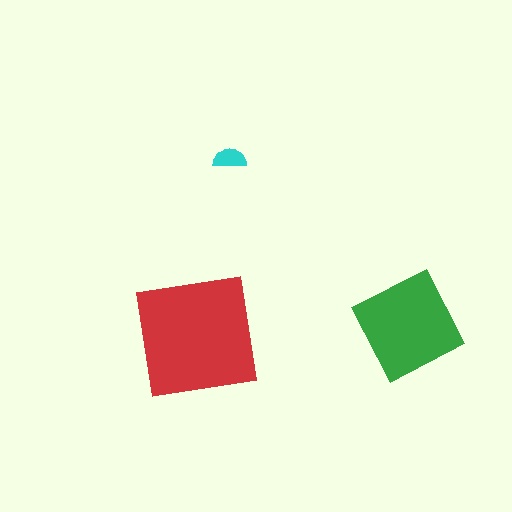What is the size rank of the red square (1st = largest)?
1st.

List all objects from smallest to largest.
The cyan semicircle, the green diamond, the red square.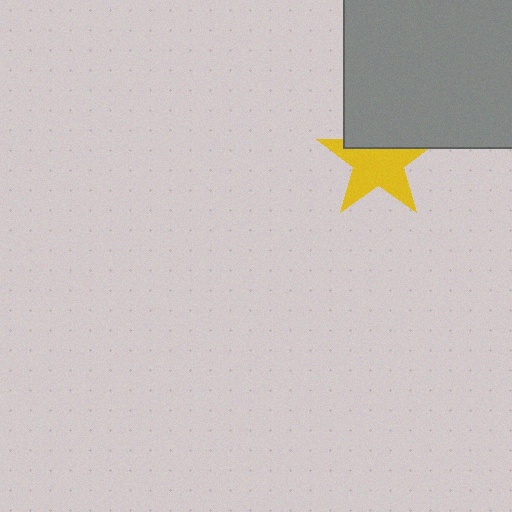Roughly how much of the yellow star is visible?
Most of it is visible (roughly 68%).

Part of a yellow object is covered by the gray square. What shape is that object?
It is a star.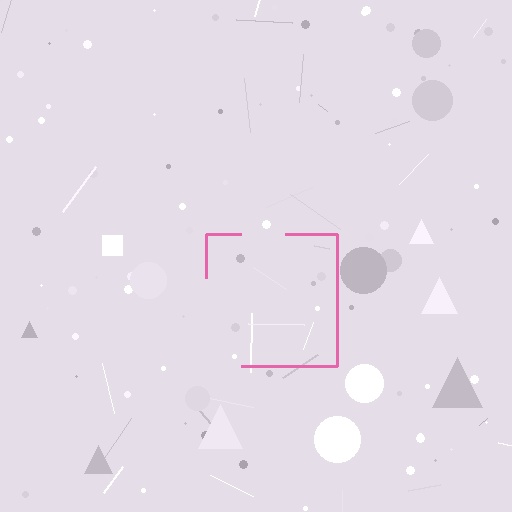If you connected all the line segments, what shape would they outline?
They would outline a square.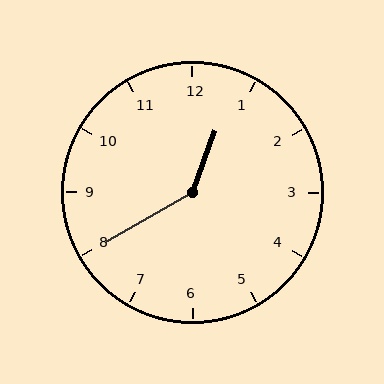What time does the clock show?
12:40.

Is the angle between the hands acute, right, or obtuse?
It is obtuse.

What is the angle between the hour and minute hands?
Approximately 140 degrees.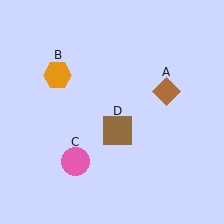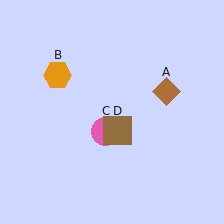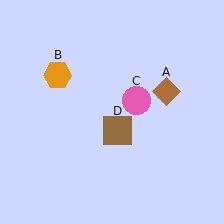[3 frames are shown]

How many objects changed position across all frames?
1 object changed position: pink circle (object C).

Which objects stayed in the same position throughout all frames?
Brown diamond (object A) and orange hexagon (object B) and brown square (object D) remained stationary.